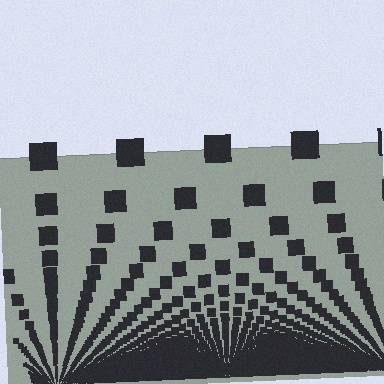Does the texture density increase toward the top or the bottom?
Density increases toward the bottom.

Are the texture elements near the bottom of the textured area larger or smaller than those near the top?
Smaller. The gradient is inverted — elements near the bottom are smaller and denser.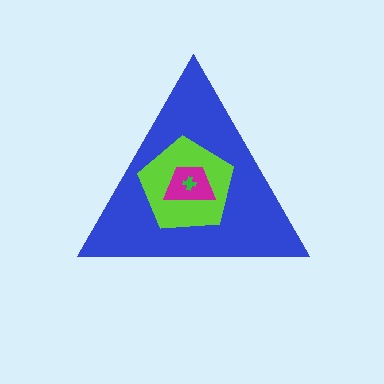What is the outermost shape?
The blue triangle.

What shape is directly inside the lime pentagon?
The magenta trapezoid.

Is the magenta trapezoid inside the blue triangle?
Yes.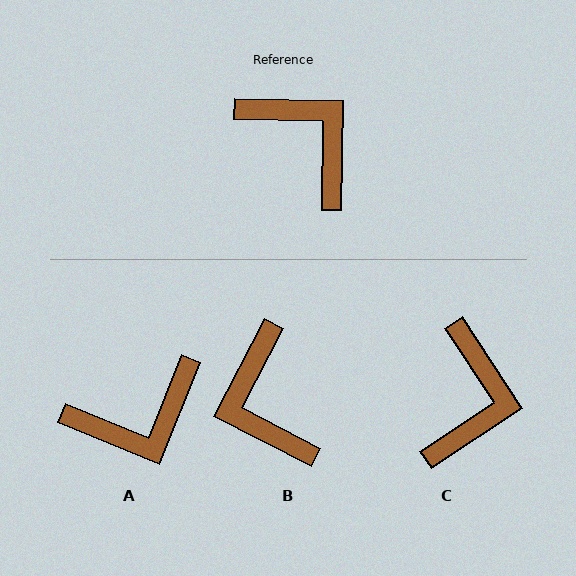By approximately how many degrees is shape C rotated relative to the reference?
Approximately 55 degrees clockwise.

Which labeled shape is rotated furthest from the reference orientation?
B, about 154 degrees away.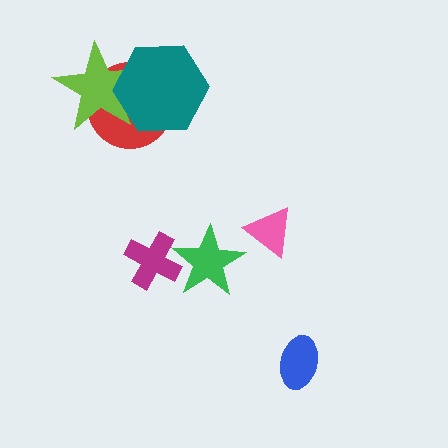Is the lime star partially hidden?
Yes, it is partially covered by another shape.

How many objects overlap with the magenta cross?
1 object overlaps with the magenta cross.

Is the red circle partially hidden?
Yes, it is partially covered by another shape.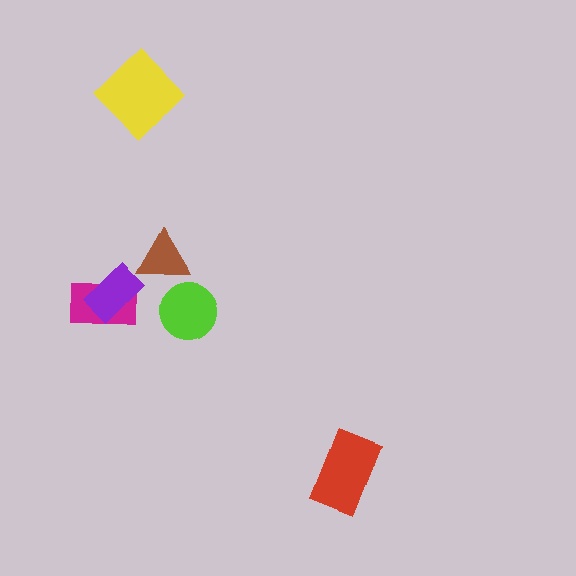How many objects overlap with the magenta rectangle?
1 object overlaps with the magenta rectangle.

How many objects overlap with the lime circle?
0 objects overlap with the lime circle.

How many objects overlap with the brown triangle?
0 objects overlap with the brown triangle.